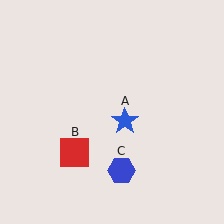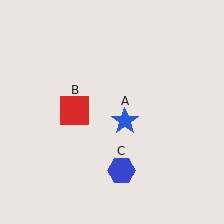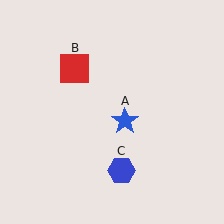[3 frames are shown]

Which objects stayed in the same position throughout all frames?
Blue star (object A) and blue hexagon (object C) remained stationary.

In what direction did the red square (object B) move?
The red square (object B) moved up.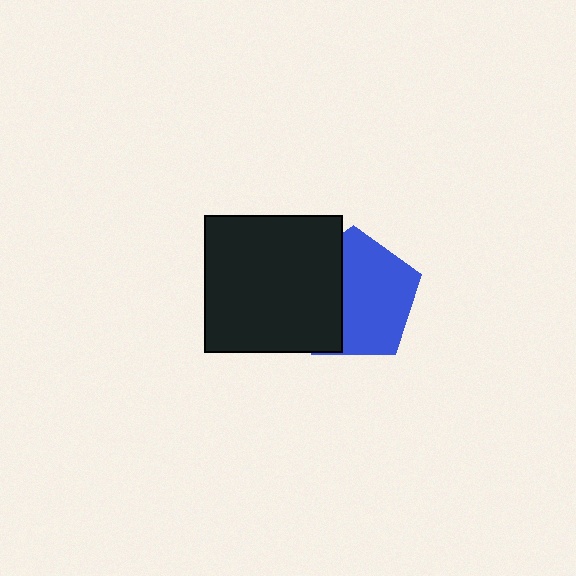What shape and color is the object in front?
The object in front is a black square.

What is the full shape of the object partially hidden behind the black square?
The partially hidden object is a blue pentagon.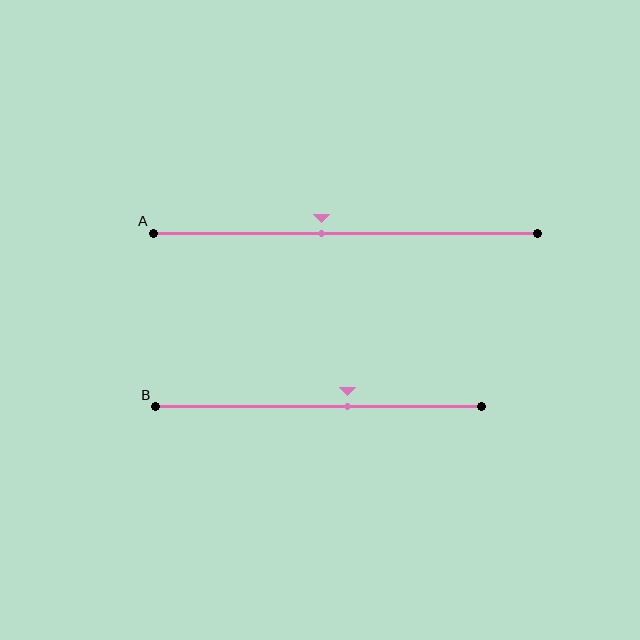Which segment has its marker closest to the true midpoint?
Segment A has its marker closest to the true midpoint.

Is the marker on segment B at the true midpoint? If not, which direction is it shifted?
No, the marker on segment B is shifted to the right by about 9% of the segment length.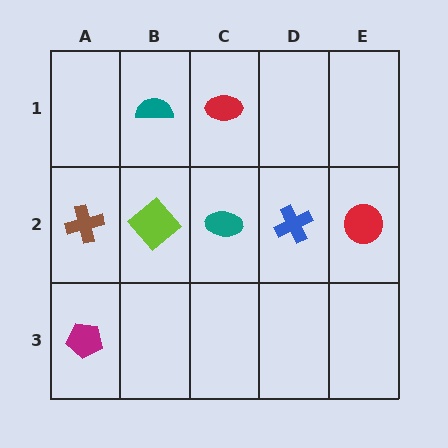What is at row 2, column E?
A red circle.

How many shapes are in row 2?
5 shapes.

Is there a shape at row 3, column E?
No, that cell is empty.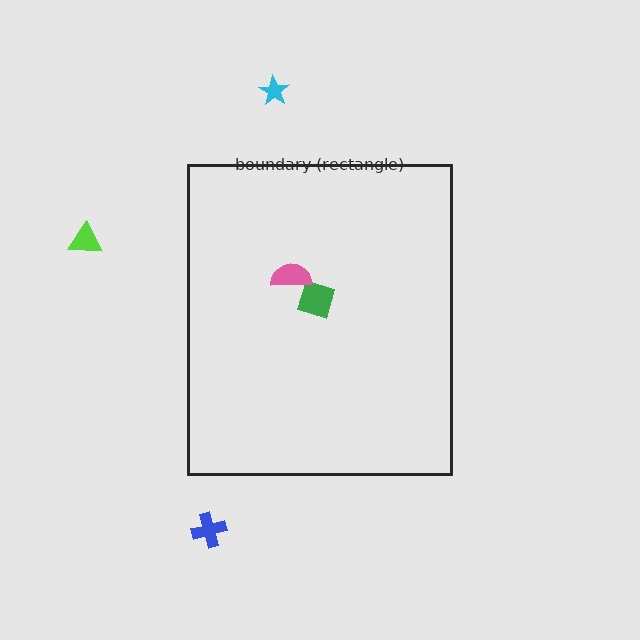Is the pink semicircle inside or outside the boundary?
Inside.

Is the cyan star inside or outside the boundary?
Outside.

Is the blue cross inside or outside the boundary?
Outside.